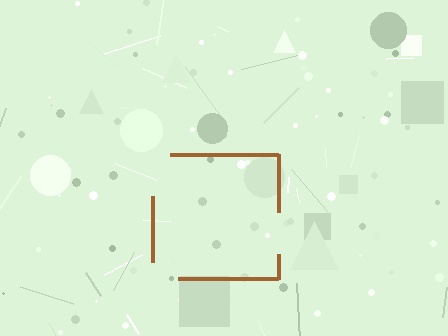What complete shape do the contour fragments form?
The contour fragments form a square.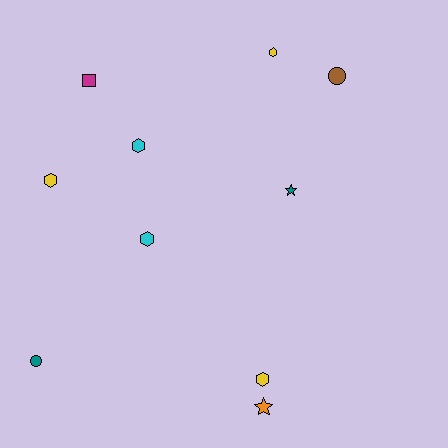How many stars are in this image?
There are 2 stars.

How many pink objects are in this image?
There are no pink objects.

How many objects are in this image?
There are 10 objects.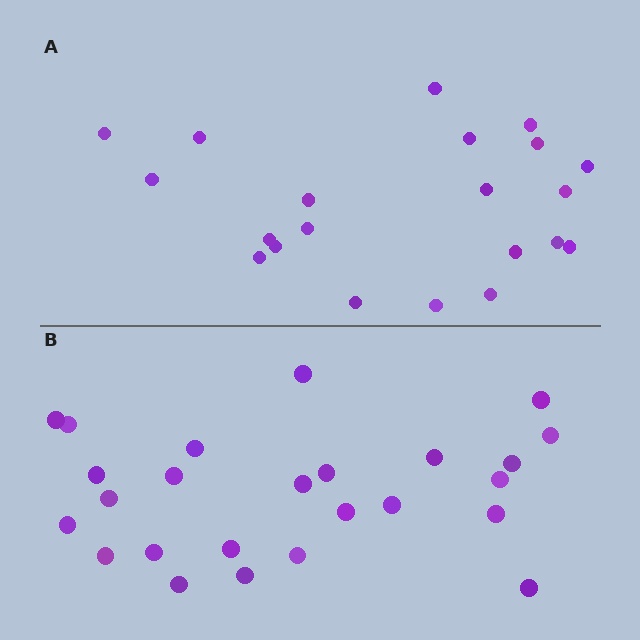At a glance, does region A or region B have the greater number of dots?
Region B (the bottom region) has more dots.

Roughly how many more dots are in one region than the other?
Region B has about 4 more dots than region A.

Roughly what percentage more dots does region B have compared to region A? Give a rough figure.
About 20% more.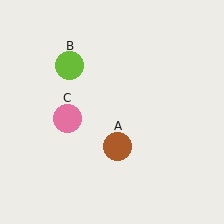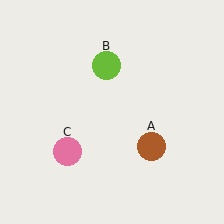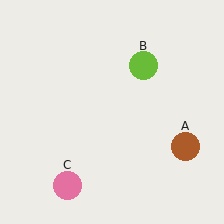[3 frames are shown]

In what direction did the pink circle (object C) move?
The pink circle (object C) moved down.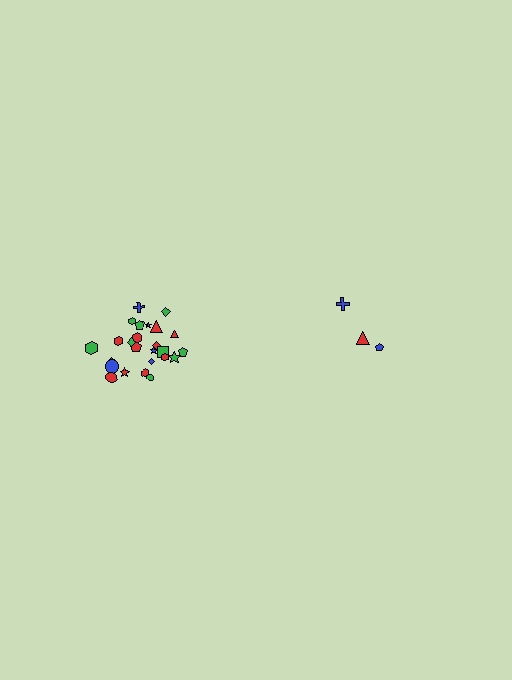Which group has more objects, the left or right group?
The left group.